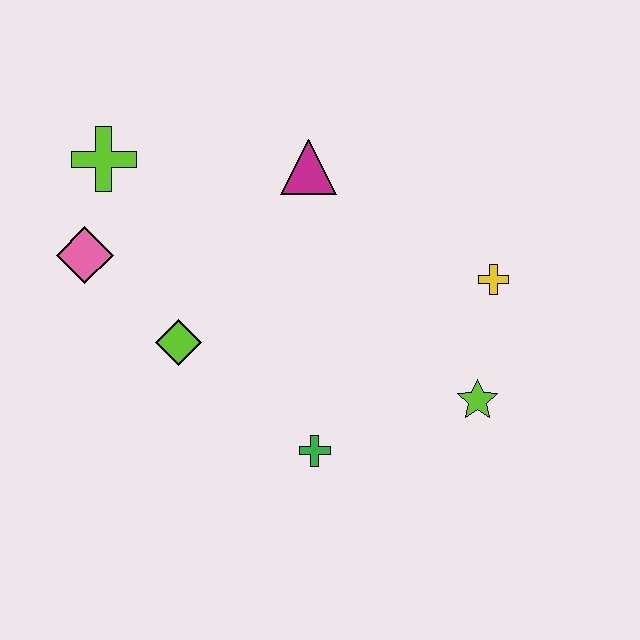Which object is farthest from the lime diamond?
The yellow cross is farthest from the lime diamond.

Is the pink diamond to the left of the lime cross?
Yes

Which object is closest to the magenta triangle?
The lime cross is closest to the magenta triangle.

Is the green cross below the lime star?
Yes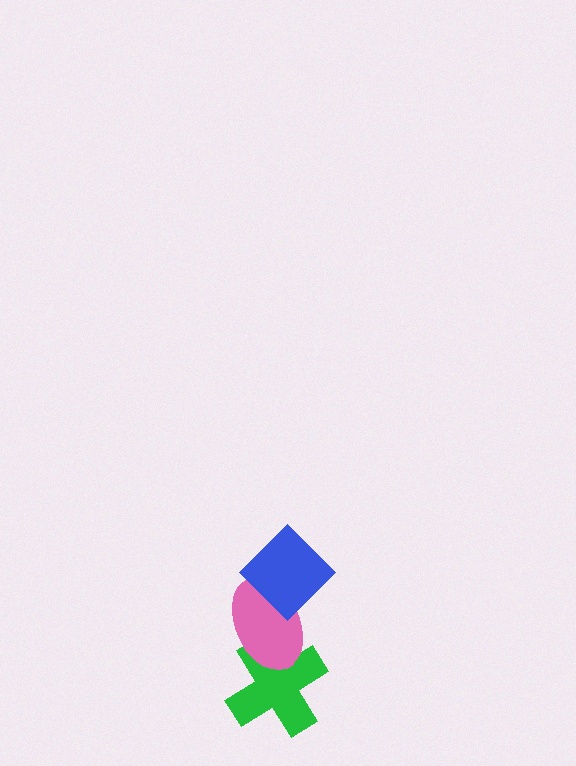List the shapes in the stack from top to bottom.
From top to bottom: the blue diamond, the pink ellipse, the green cross.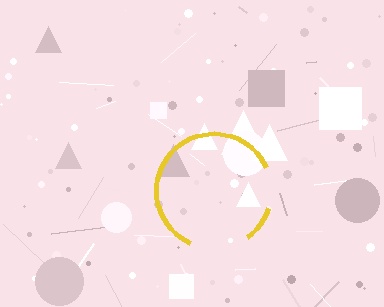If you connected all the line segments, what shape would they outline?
They would outline a circle.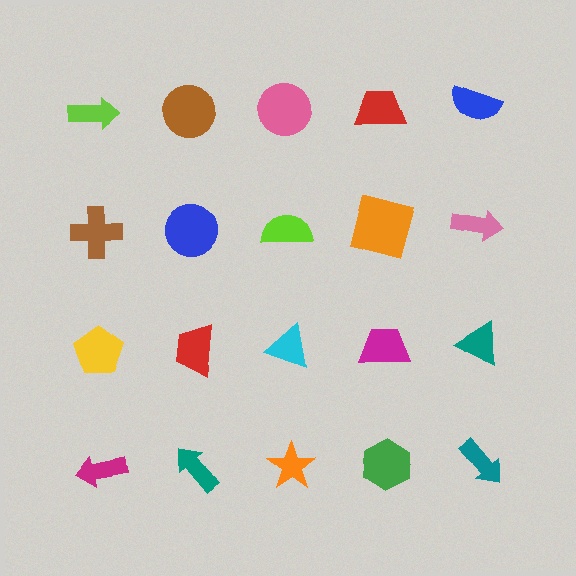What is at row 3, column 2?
A red trapezoid.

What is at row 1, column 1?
A lime arrow.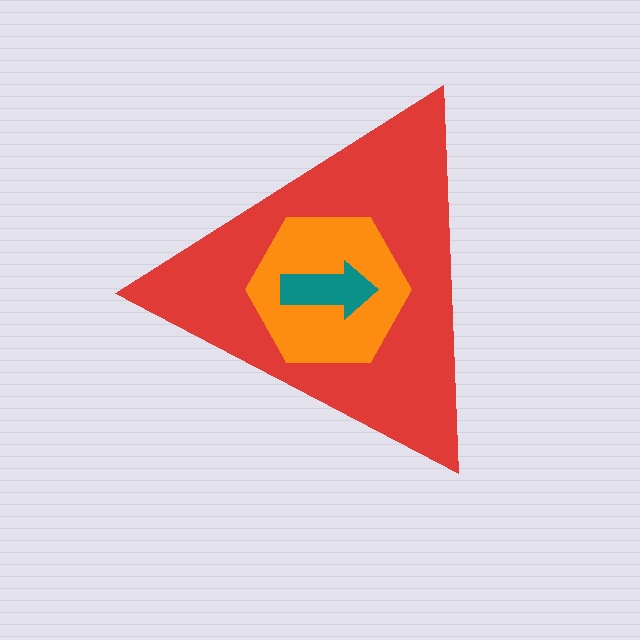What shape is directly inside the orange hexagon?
The teal arrow.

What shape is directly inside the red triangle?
The orange hexagon.